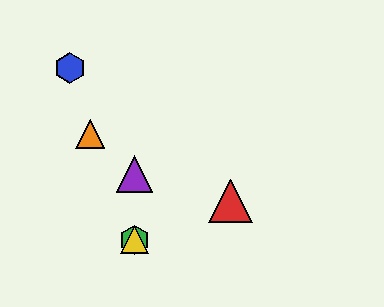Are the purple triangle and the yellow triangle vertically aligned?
Yes, both are at x≈134.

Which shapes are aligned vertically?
The green hexagon, the yellow triangle, the purple triangle are aligned vertically.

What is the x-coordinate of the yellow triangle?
The yellow triangle is at x≈134.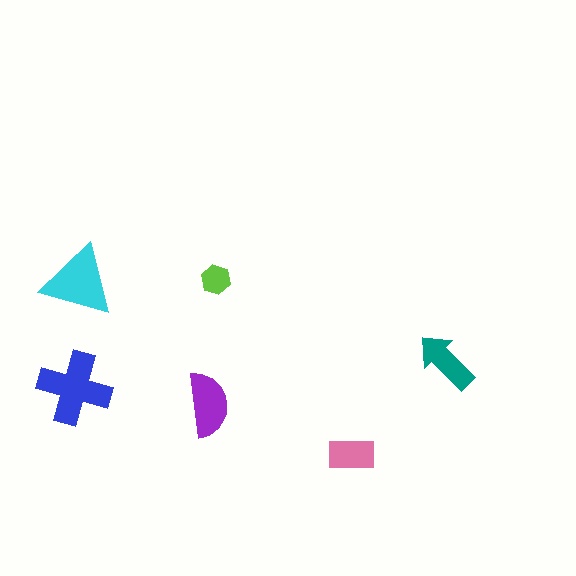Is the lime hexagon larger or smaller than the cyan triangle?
Smaller.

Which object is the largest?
The blue cross.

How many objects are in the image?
There are 6 objects in the image.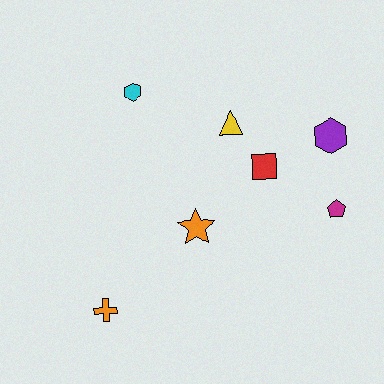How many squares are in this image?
There is 1 square.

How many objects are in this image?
There are 7 objects.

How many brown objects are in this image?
There are no brown objects.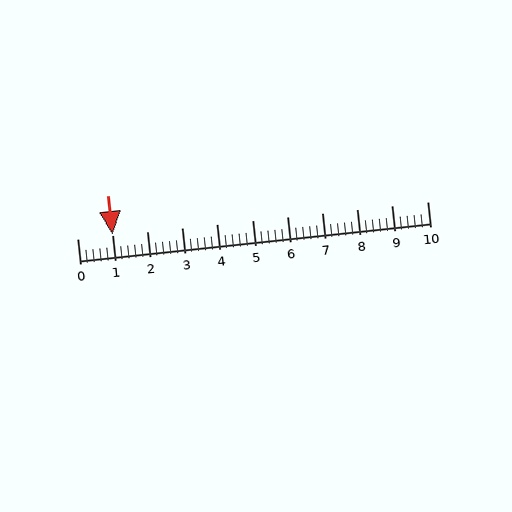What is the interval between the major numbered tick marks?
The major tick marks are spaced 1 units apart.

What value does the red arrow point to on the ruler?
The red arrow points to approximately 1.0.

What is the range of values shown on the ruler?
The ruler shows values from 0 to 10.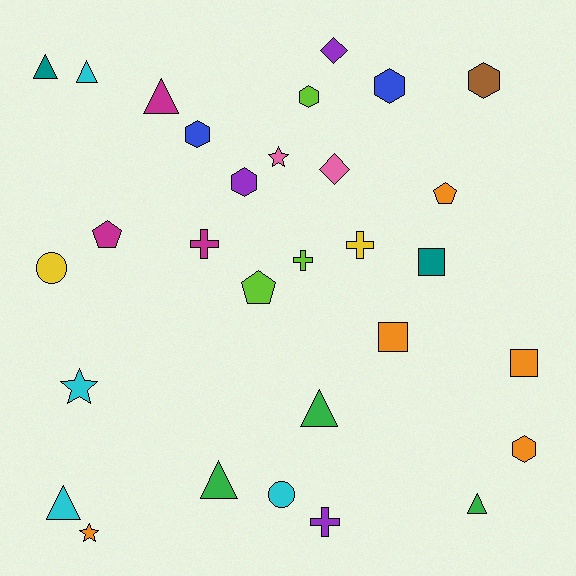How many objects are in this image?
There are 30 objects.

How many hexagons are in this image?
There are 6 hexagons.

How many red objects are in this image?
There are no red objects.